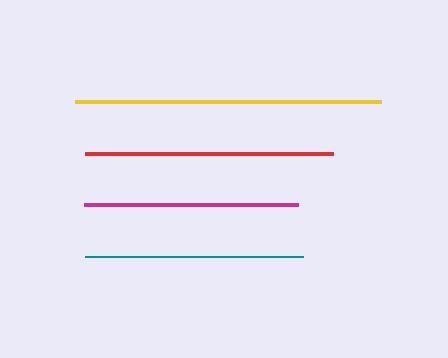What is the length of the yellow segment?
The yellow segment is approximately 306 pixels long.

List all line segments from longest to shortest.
From longest to shortest: yellow, red, teal, magenta.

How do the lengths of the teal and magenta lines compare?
The teal and magenta lines are approximately the same length.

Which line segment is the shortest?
The magenta line is the shortest at approximately 214 pixels.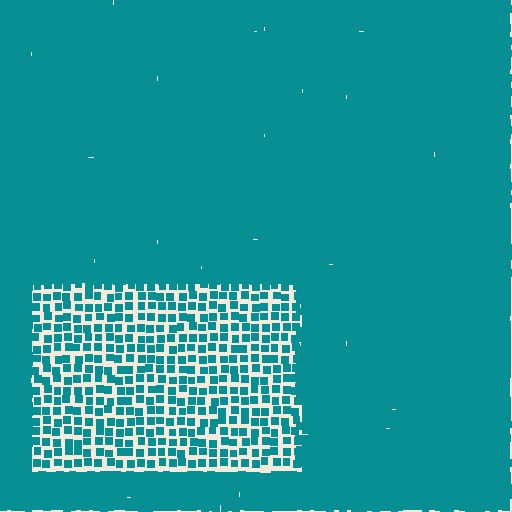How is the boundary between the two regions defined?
The boundary is defined by a change in element density (approximately 2.7x ratio). All elements are the same color, size, and shape.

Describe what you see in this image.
The image contains small teal elements arranged at two different densities. A rectangle-shaped region is visible where the elements are less densely packed than the surrounding area.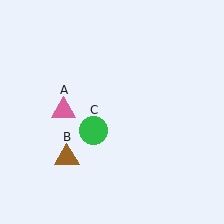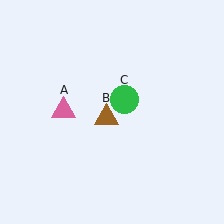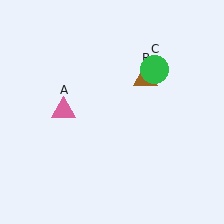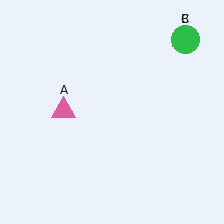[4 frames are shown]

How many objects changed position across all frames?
2 objects changed position: brown triangle (object B), green circle (object C).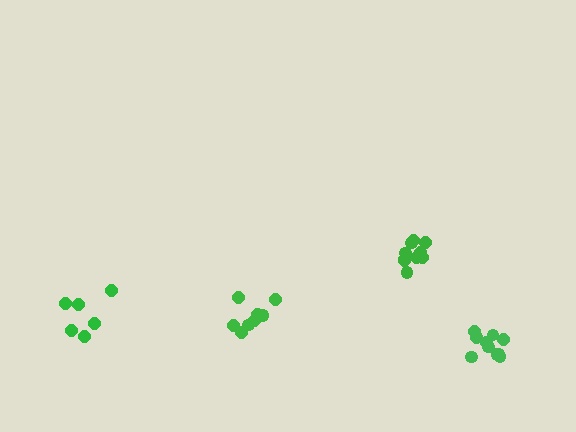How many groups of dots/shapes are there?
There are 4 groups.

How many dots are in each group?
Group 1: 11 dots, Group 2: 10 dots, Group 3: 6 dots, Group 4: 8 dots (35 total).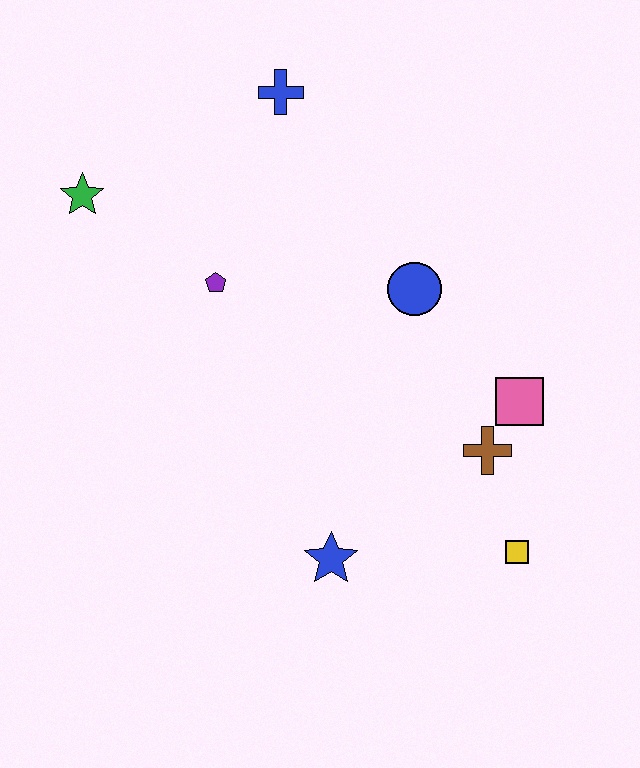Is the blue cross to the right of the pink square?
No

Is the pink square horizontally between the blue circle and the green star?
No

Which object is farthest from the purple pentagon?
The yellow square is farthest from the purple pentagon.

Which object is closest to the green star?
The purple pentagon is closest to the green star.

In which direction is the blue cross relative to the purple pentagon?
The blue cross is above the purple pentagon.